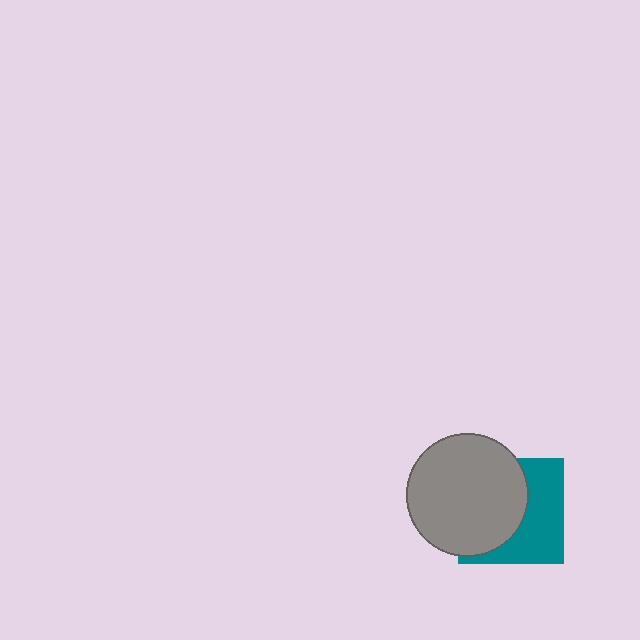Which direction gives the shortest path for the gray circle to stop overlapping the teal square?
Moving left gives the shortest separation.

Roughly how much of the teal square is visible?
About half of it is visible (roughly 45%).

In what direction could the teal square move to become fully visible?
The teal square could move right. That would shift it out from behind the gray circle entirely.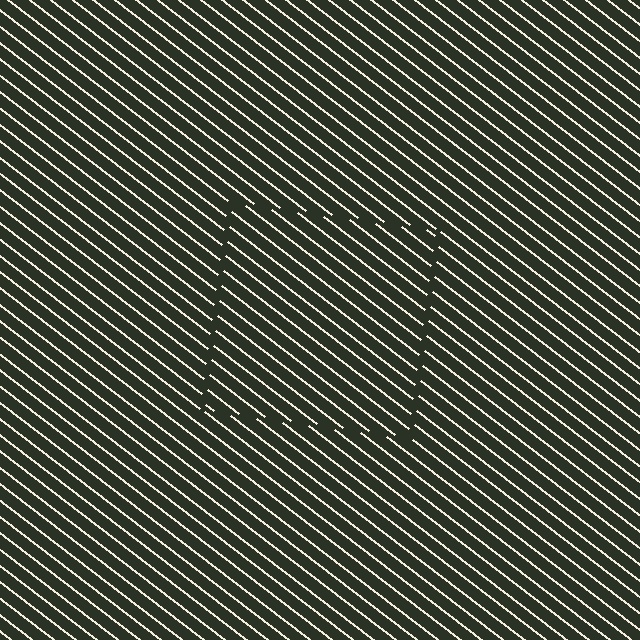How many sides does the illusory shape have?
4 sides — the line-ends trace a square.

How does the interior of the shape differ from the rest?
The interior of the shape contains the same grating, shifted by half a period — the contour is defined by the phase discontinuity where line-ends from the inner and outer gratings abut.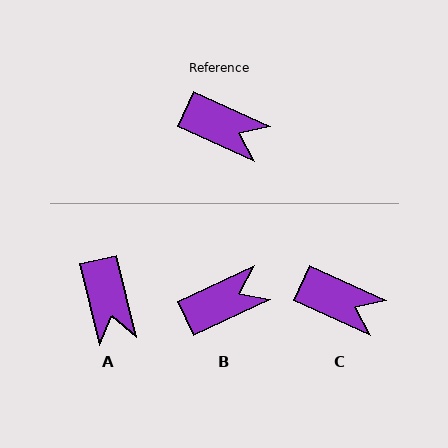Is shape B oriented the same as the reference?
No, it is off by about 50 degrees.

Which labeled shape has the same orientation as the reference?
C.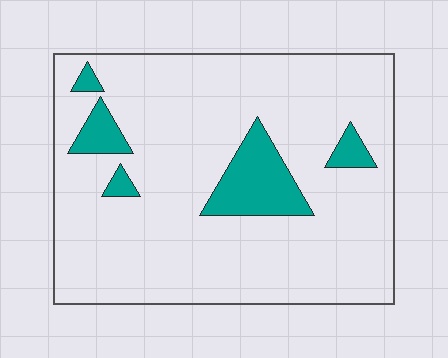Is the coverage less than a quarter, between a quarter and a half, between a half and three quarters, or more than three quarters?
Less than a quarter.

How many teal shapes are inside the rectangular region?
5.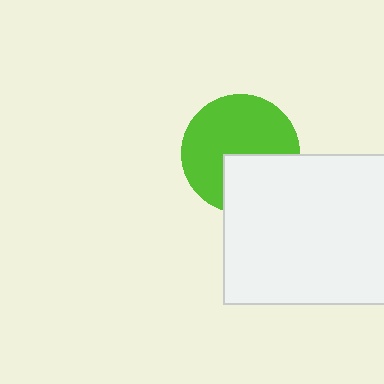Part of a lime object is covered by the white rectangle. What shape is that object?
It is a circle.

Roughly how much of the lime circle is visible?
Most of it is visible (roughly 66%).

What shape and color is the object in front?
The object in front is a white rectangle.